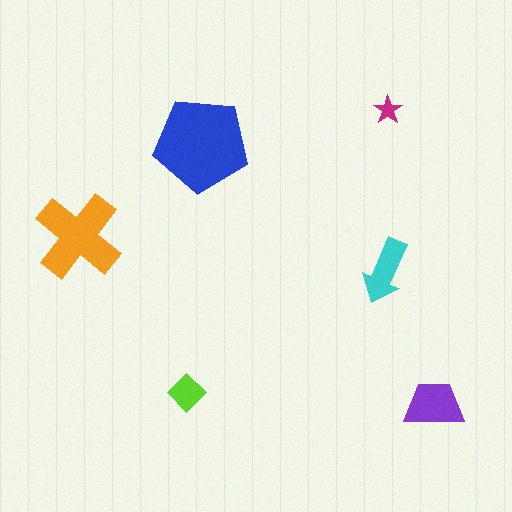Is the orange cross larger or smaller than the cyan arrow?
Larger.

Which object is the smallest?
The magenta star.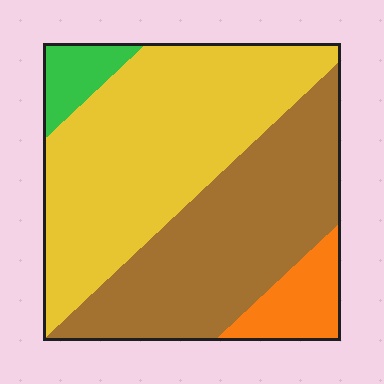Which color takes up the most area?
Yellow, at roughly 45%.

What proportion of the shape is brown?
Brown covers roughly 40% of the shape.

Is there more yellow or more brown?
Yellow.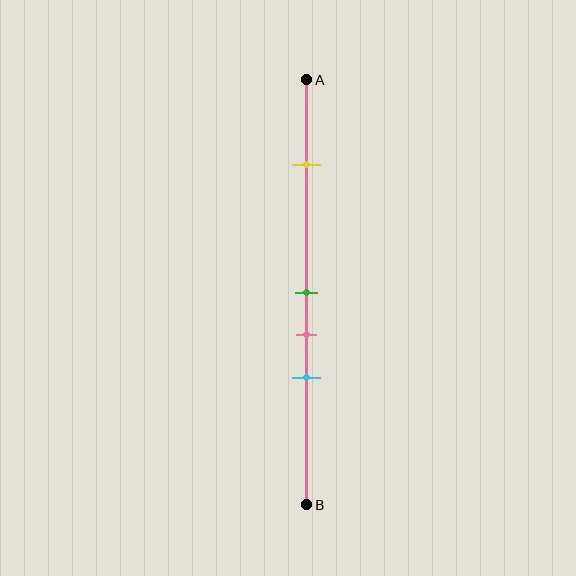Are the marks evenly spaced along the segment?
No, the marks are not evenly spaced.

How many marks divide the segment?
There are 4 marks dividing the segment.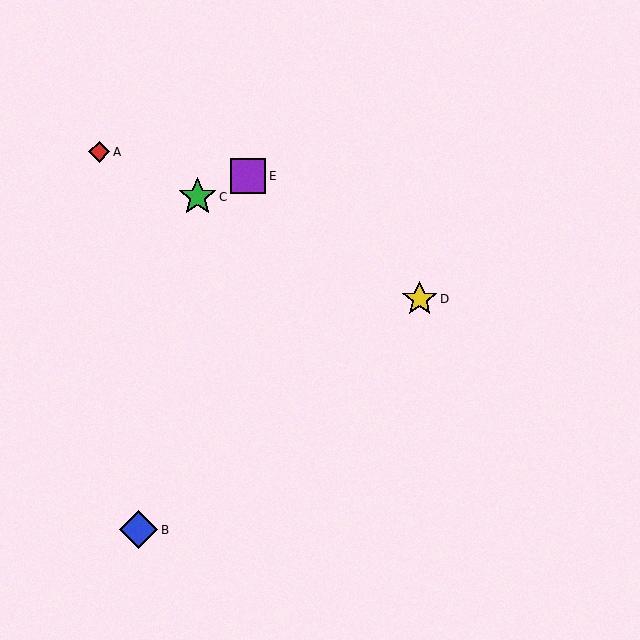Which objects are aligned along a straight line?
Objects A, C, D are aligned along a straight line.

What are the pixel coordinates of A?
Object A is at (99, 152).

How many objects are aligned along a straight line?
3 objects (A, C, D) are aligned along a straight line.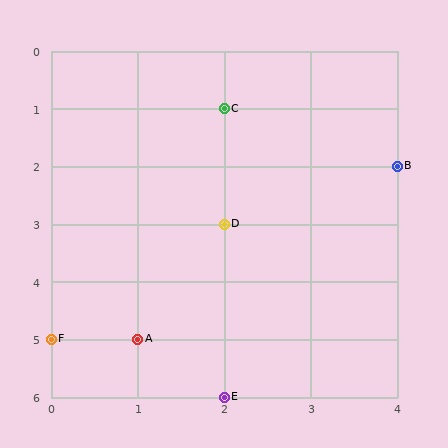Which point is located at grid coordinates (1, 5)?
Point A is at (1, 5).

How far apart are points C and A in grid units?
Points C and A are 1 column and 4 rows apart (about 4.1 grid units diagonally).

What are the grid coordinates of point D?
Point D is at grid coordinates (2, 3).